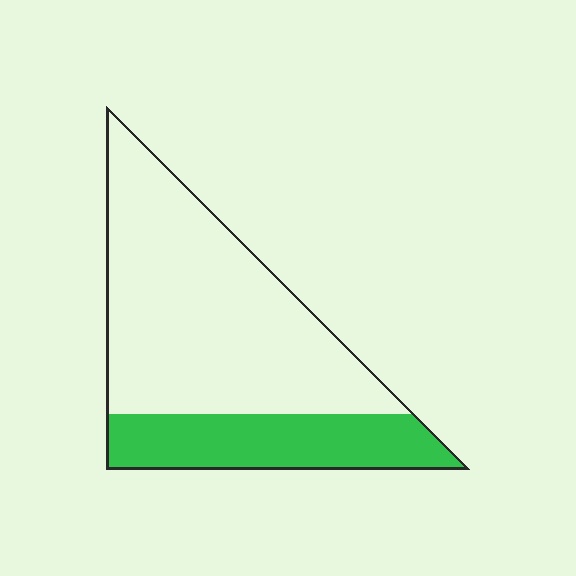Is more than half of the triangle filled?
No.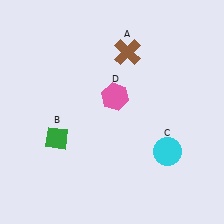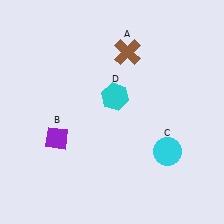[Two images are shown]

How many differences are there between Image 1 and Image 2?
There are 2 differences between the two images.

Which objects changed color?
B changed from green to purple. D changed from pink to cyan.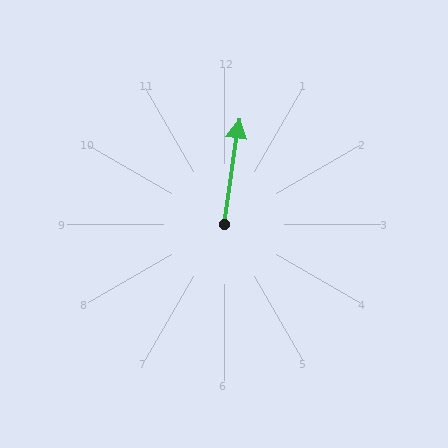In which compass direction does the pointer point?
North.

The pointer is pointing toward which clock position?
Roughly 12 o'clock.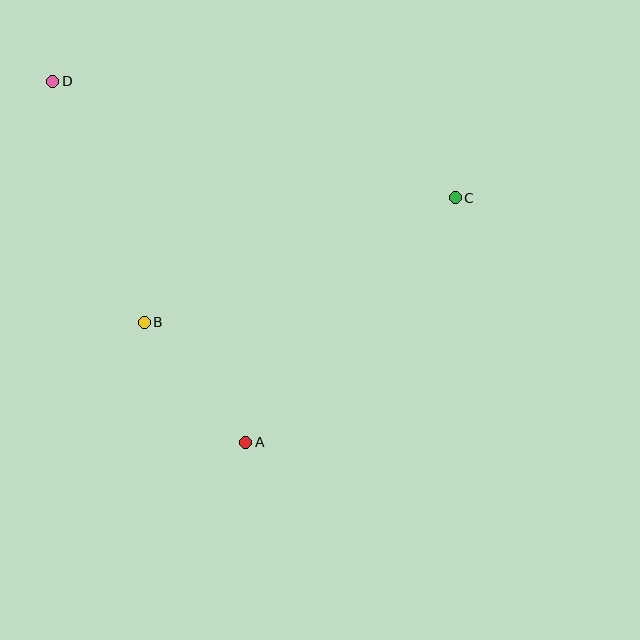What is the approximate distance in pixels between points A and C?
The distance between A and C is approximately 322 pixels.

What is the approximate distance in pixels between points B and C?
The distance between B and C is approximately 335 pixels.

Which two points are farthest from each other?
Points C and D are farthest from each other.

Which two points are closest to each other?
Points A and B are closest to each other.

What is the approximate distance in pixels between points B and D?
The distance between B and D is approximately 258 pixels.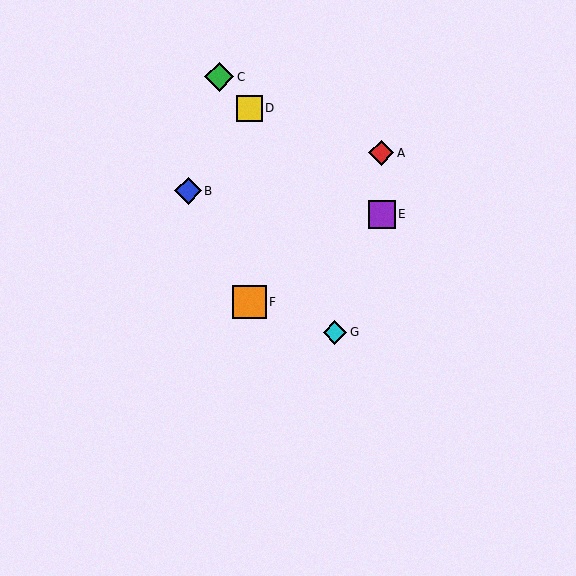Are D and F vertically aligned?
Yes, both are at x≈249.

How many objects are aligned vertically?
2 objects (D, F) are aligned vertically.